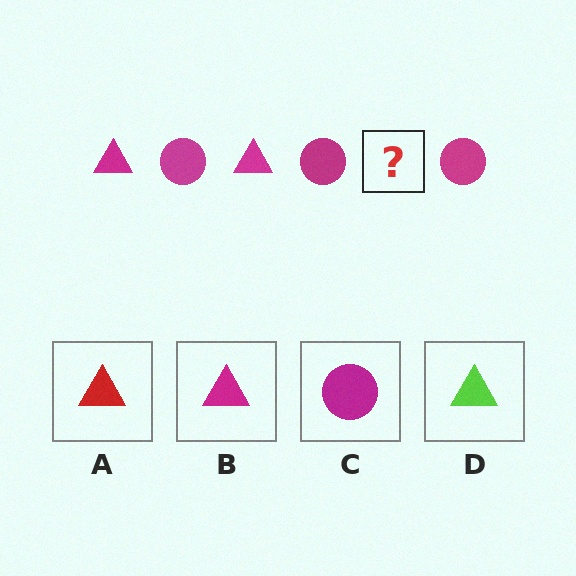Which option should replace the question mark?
Option B.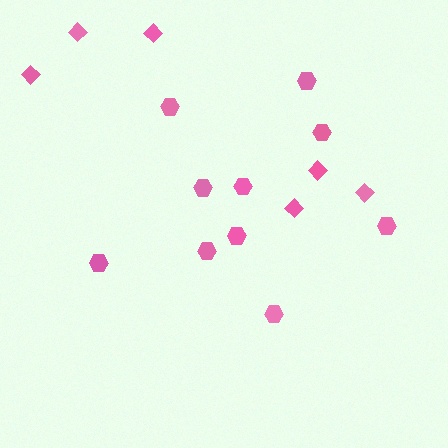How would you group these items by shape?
There are 2 groups: one group of diamonds (6) and one group of hexagons (10).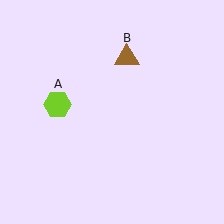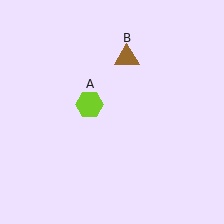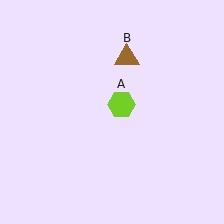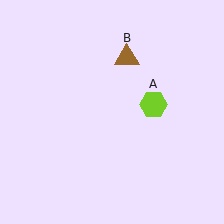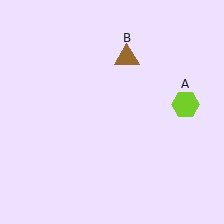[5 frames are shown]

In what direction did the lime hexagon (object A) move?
The lime hexagon (object A) moved right.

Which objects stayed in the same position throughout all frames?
Brown triangle (object B) remained stationary.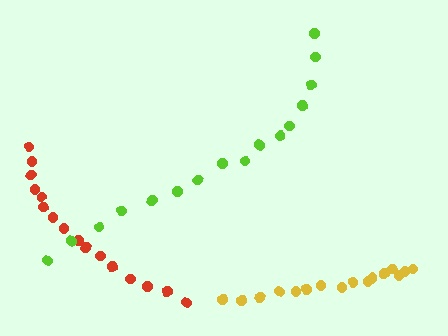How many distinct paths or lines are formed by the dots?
There are 3 distinct paths.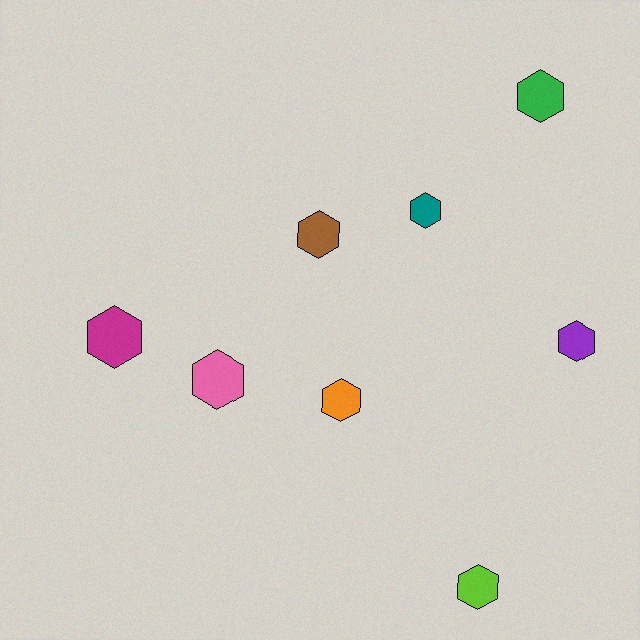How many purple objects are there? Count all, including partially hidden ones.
There is 1 purple object.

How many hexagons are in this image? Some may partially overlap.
There are 8 hexagons.